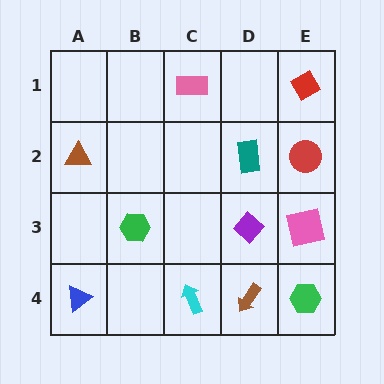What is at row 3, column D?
A purple diamond.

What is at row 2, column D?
A teal rectangle.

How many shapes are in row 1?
2 shapes.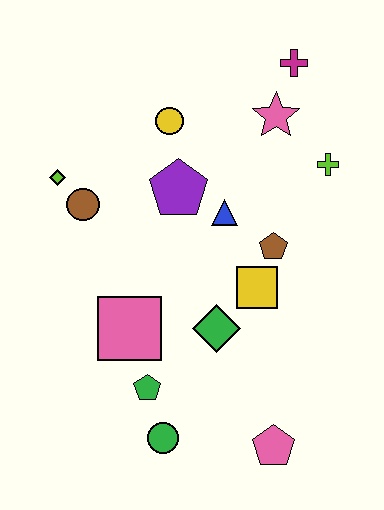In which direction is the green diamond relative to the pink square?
The green diamond is to the right of the pink square.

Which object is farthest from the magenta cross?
The green circle is farthest from the magenta cross.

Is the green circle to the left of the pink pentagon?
Yes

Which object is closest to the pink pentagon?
The green circle is closest to the pink pentagon.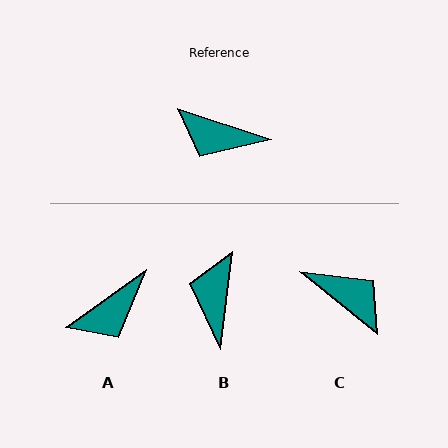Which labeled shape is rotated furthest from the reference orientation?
C, about 160 degrees away.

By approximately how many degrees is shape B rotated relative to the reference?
Approximately 78 degrees clockwise.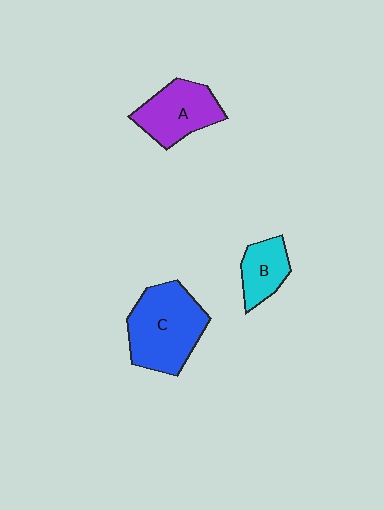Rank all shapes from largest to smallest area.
From largest to smallest: C (blue), A (purple), B (cyan).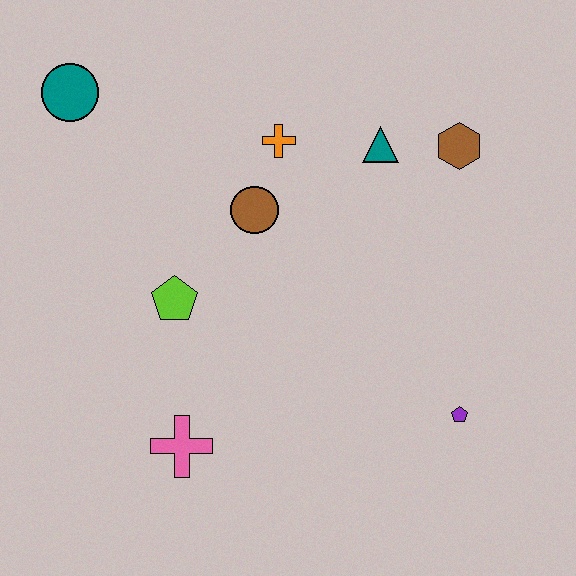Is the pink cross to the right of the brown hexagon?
No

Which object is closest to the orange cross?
The brown circle is closest to the orange cross.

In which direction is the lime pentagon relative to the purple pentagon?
The lime pentagon is to the left of the purple pentagon.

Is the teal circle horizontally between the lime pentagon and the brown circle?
No